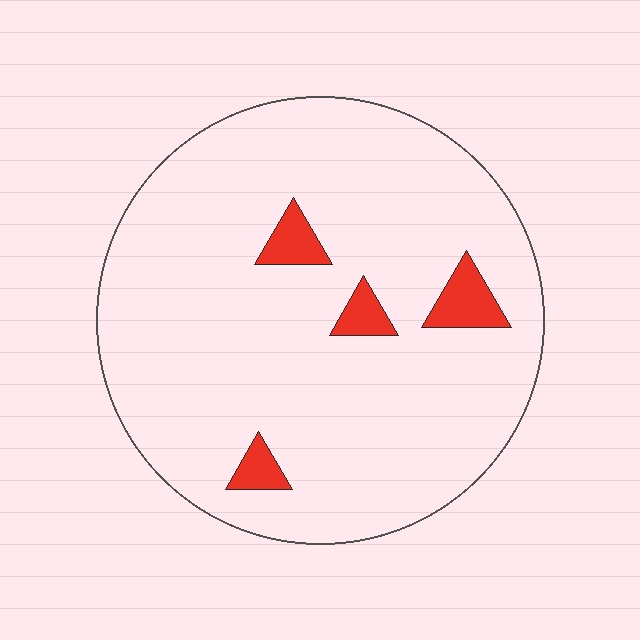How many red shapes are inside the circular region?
4.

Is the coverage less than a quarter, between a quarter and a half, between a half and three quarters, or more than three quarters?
Less than a quarter.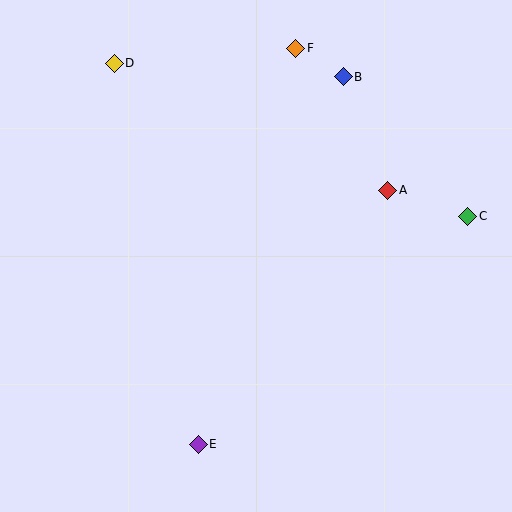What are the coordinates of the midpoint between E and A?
The midpoint between E and A is at (293, 317).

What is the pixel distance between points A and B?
The distance between A and B is 122 pixels.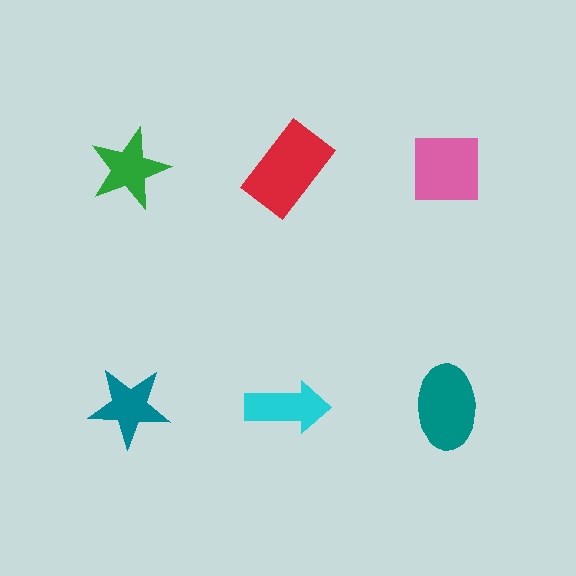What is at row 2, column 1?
A teal star.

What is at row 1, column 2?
A red rectangle.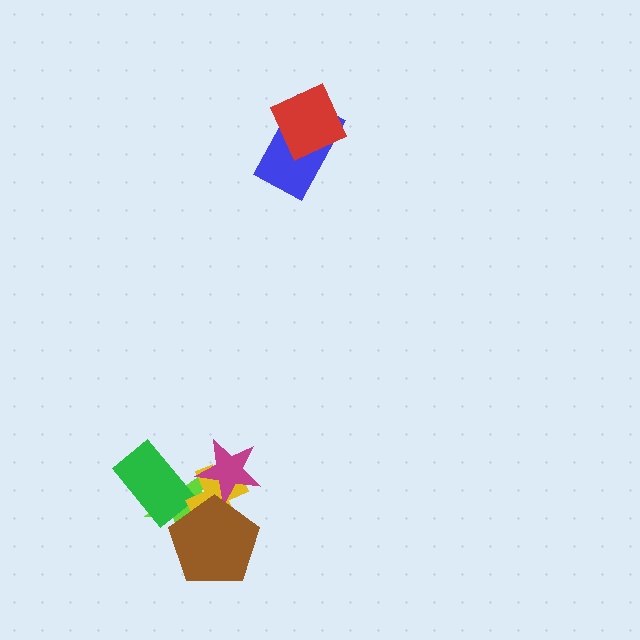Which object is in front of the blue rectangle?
The red square is in front of the blue rectangle.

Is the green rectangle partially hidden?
No, no other shape covers it.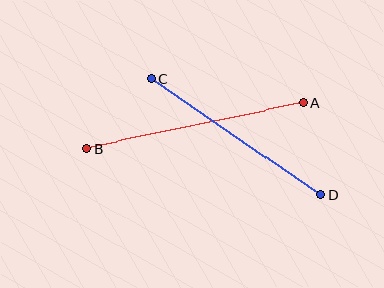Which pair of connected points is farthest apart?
Points A and B are farthest apart.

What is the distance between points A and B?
The distance is approximately 221 pixels.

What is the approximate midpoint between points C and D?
The midpoint is at approximately (236, 137) pixels.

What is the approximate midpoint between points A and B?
The midpoint is at approximately (195, 126) pixels.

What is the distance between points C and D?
The distance is approximately 206 pixels.